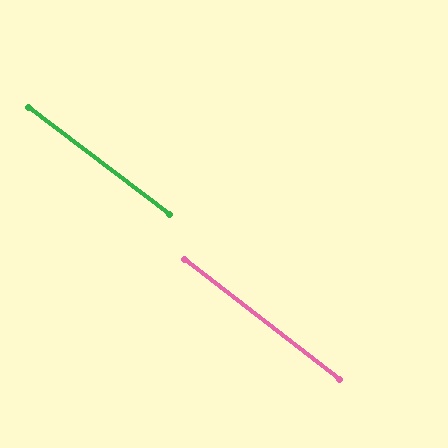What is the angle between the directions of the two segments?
Approximately 1 degree.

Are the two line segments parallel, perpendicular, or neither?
Parallel — their directions differ by only 0.8°.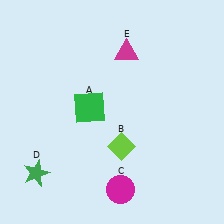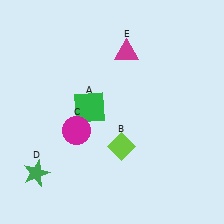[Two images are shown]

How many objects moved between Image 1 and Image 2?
1 object moved between the two images.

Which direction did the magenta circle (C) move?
The magenta circle (C) moved up.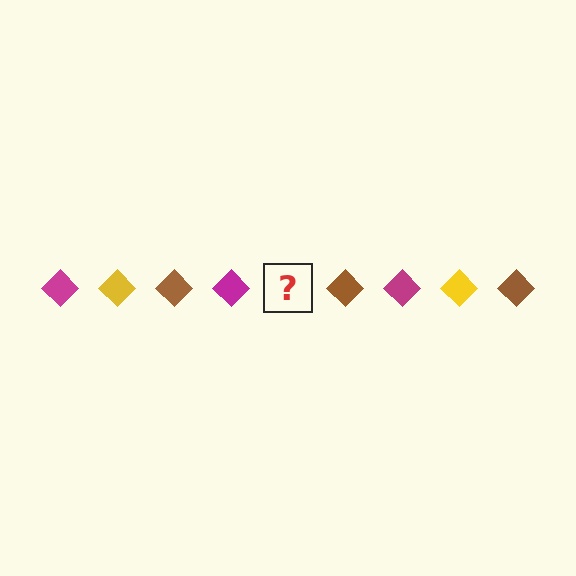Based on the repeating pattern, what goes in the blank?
The blank should be a yellow diamond.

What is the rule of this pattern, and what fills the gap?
The rule is that the pattern cycles through magenta, yellow, brown diamonds. The gap should be filled with a yellow diamond.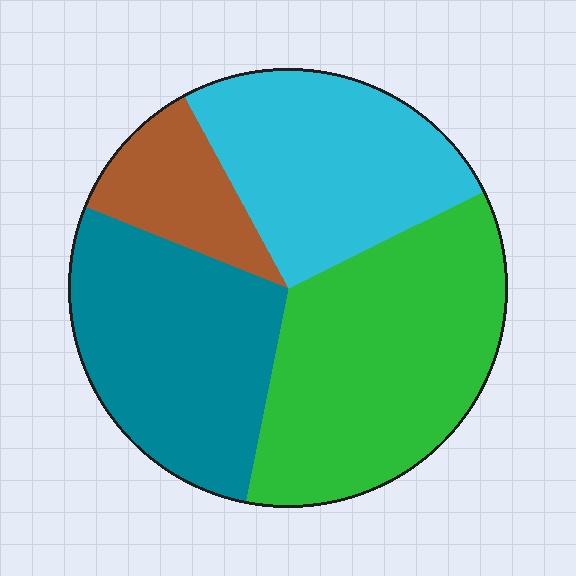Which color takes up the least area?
Brown, at roughly 10%.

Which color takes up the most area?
Green, at roughly 35%.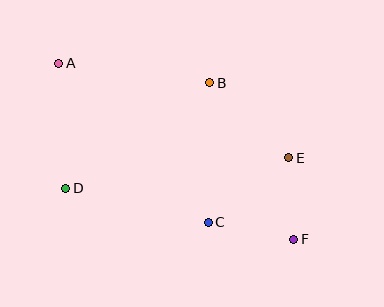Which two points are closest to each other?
Points E and F are closest to each other.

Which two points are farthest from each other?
Points A and F are farthest from each other.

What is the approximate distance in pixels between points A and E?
The distance between A and E is approximately 249 pixels.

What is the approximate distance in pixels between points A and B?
The distance between A and B is approximately 152 pixels.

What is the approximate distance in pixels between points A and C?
The distance between A and C is approximately 218 pixels.